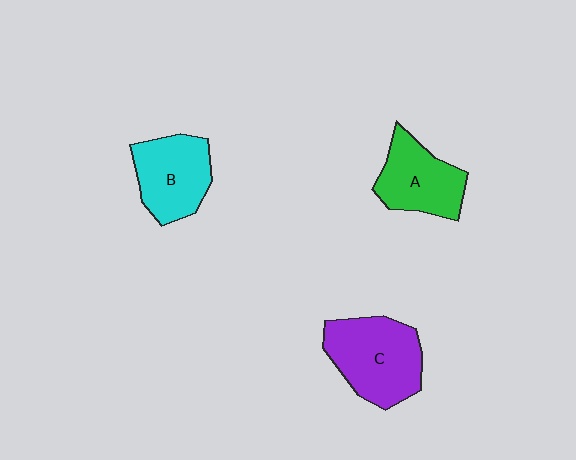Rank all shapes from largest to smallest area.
From largest to smallest: C (purple), B (cyan), A (green).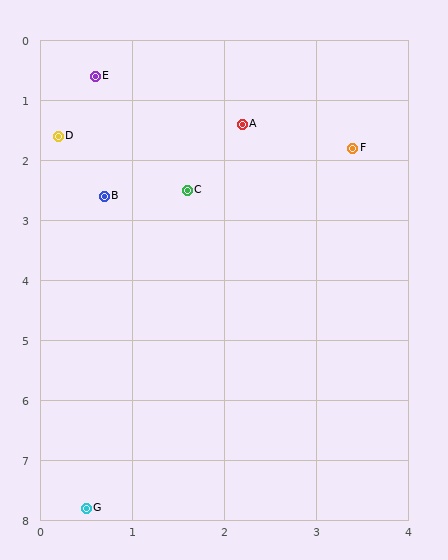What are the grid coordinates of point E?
Point E is at approximately (0.6, 0.6).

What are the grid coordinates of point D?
Point D is at approximately (0.2, 1.6).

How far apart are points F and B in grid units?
Points F and B are about 2.8 grid units apart.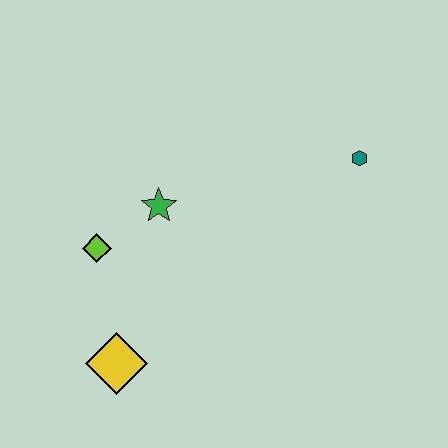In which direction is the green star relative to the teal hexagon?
The green star is to the left of the teal hexagon.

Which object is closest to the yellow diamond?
The lime diamond is closest to the yellow diamond.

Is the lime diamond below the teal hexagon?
Yes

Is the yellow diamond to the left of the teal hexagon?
Yes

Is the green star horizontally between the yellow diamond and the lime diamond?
No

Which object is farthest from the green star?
The teal hexagon is farthest from the green star.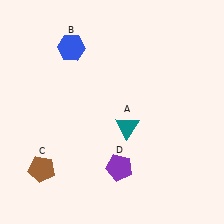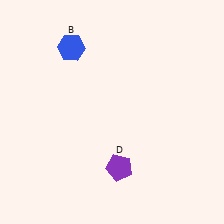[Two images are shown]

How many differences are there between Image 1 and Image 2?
There are 2 differences between the two images.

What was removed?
The teal triangle (A), the brown pentagon (C) were removed in Image 2.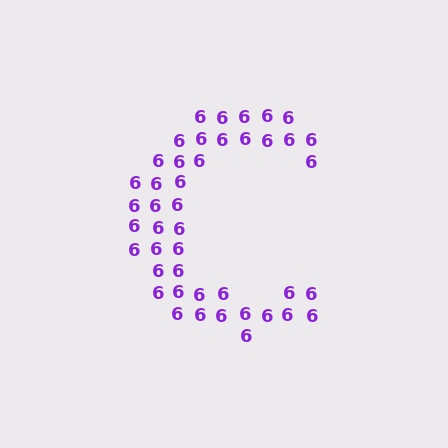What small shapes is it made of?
It is made of small digit 6's.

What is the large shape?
The large shape is the letter C.